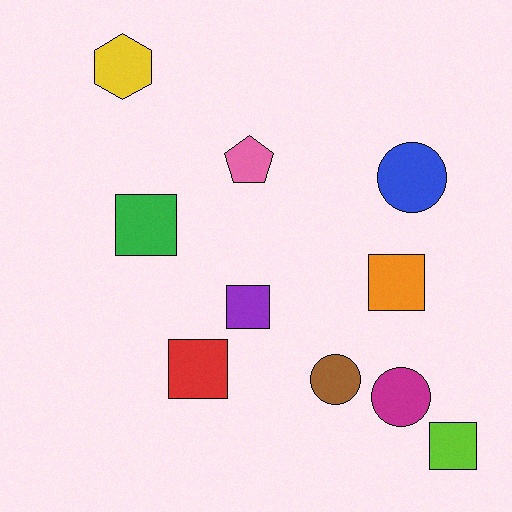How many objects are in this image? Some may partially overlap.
There are 10 objects.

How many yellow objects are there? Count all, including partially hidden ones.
There is 1 yellow object.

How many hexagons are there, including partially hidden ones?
There is 1 hexagon.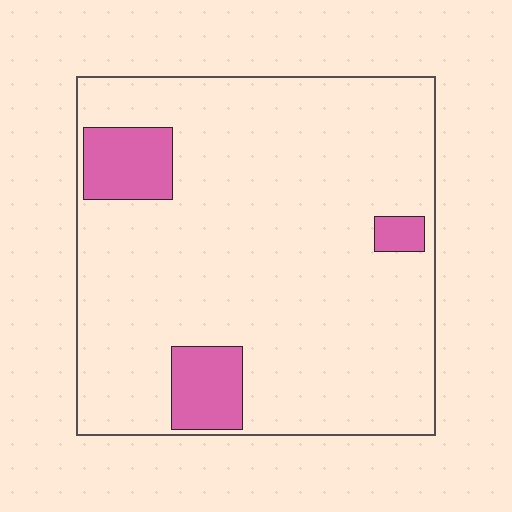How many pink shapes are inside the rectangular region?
3.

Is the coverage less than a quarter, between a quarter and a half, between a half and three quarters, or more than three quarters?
Less than a quarter.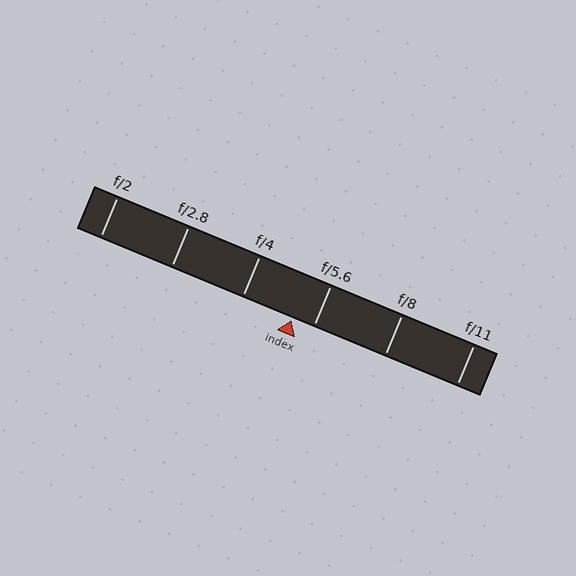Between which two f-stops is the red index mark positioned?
The index mark is between f/4 and f/5.6.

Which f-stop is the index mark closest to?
The index mark is closest to f/5.6.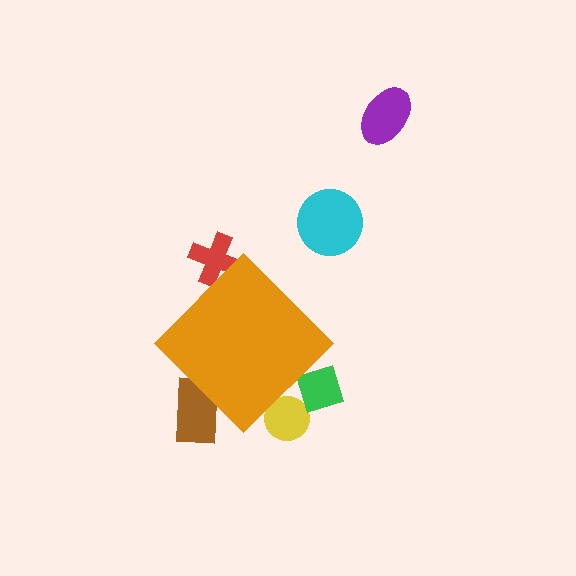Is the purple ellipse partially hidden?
No, the purple ellipse is fully visible.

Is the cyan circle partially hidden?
No, the cyan circle is fully visible.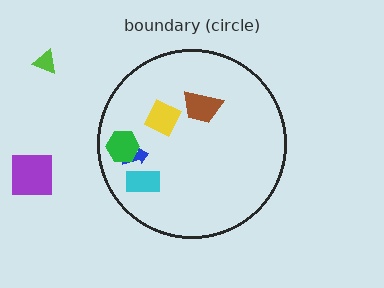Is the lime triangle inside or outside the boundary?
Outside.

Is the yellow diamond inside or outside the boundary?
Inside.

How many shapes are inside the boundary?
5 inside, 2 outside.